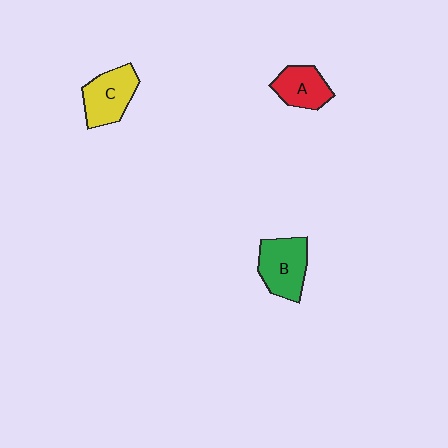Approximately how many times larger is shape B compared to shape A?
Approximately 1.3 times.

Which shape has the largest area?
Shape B (green).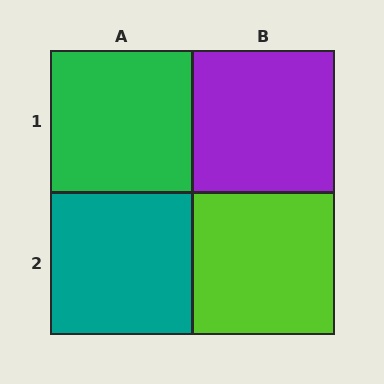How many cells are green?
1 cell is green.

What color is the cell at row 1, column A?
Green.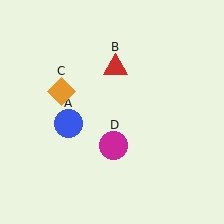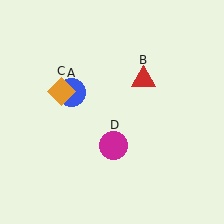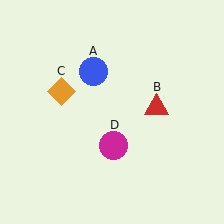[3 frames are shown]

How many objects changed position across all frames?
2 objects changed position: blue circle (object A), red triangle (object B).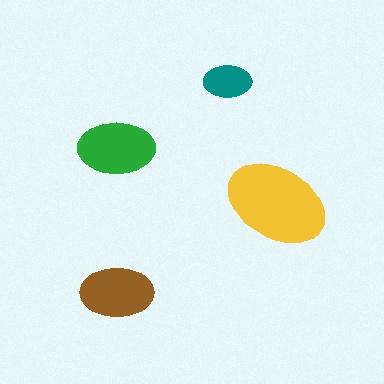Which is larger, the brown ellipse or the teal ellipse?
The brown one.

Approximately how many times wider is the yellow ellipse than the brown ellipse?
About 1.5 times wider.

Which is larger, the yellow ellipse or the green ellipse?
The yellow one.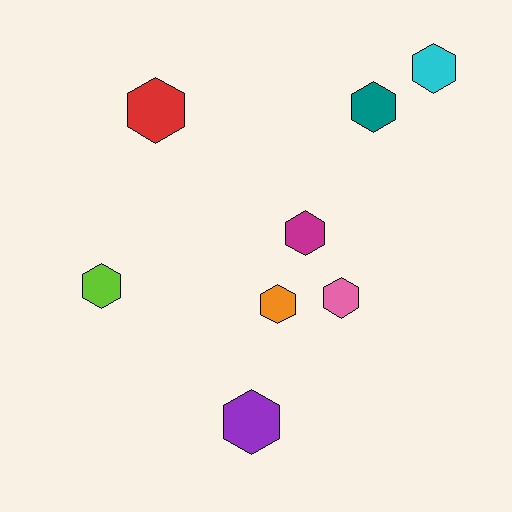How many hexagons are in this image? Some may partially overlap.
There are 8 hexagons.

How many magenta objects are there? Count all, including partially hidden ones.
There is 1 magenta object.